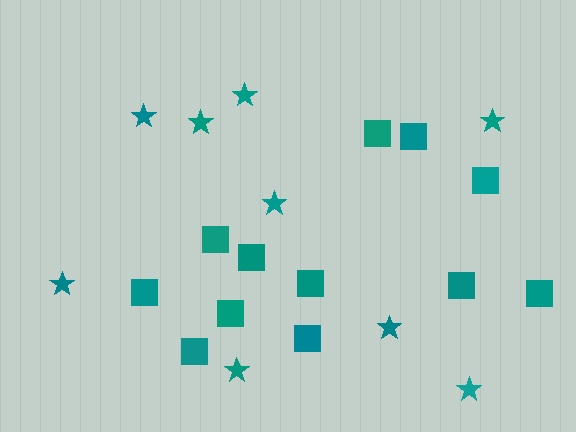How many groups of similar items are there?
There are 2 groups: one group of squares (12) and one group of stars (9).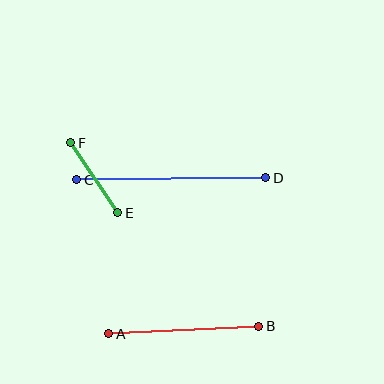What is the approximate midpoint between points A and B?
The midpoint is at approximately (184, 330) pixels.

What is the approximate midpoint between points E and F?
The midpoint is at approximately (94, 178) pixels.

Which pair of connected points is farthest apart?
Points C and D are farthest apart.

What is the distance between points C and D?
The distance is approximately 189 pixels.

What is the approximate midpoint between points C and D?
The midpoint is at approximately (171, 179) pixels.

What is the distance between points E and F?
The distance is approximately 84 pixels.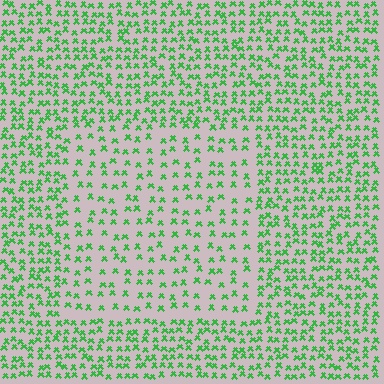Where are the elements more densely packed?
The elements are more densely packed outside the rectangle boundary.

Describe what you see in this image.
The image contains small green elements arranged at two different densities. A rectangle-shaped region is visible where the elements are less densely packed than the surrounding area.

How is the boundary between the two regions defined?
The boundary is defined by a change in element density (approximately 1.9x ratio). All elements are the same color, size, and shape.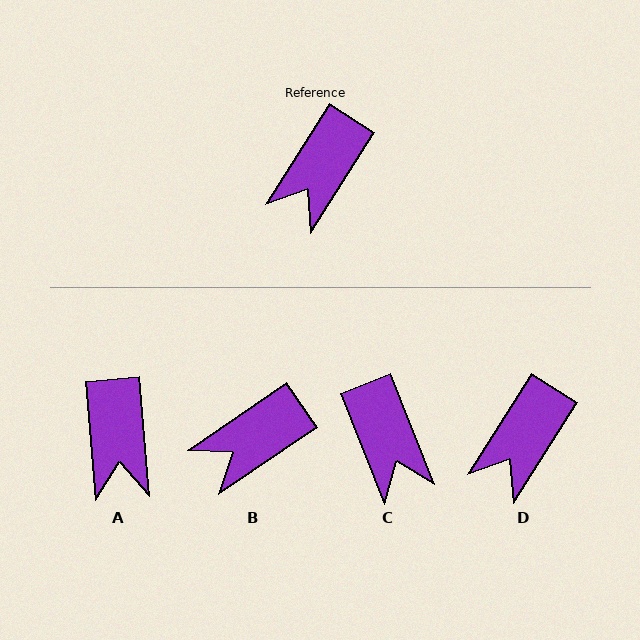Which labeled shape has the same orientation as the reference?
D.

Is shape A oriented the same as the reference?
No, it is off by about 37 degrees.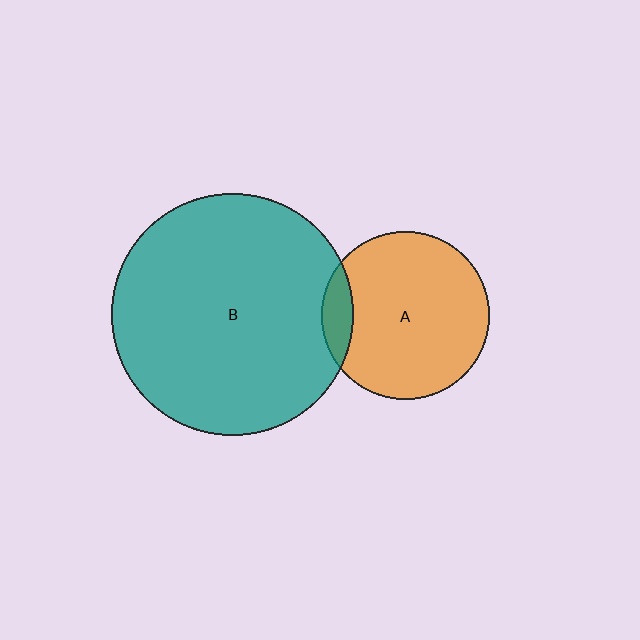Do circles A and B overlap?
Yes.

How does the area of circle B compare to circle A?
Approximately 2.1 times.